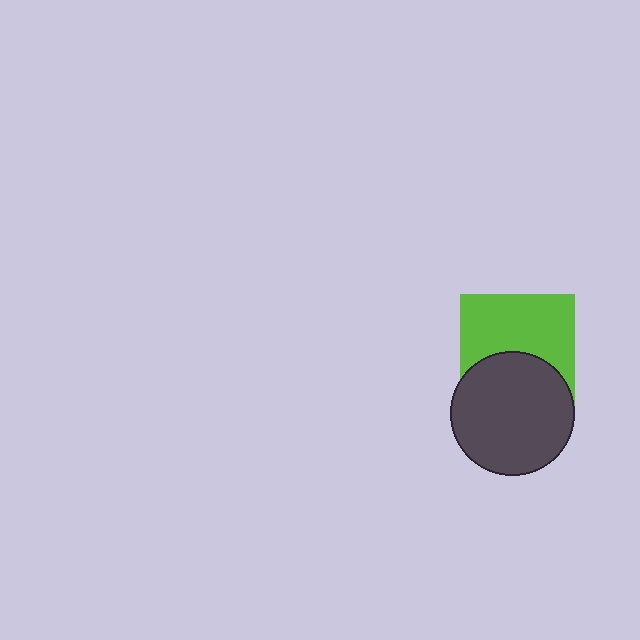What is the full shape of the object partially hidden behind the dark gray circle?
The partially hidden object is a lime square.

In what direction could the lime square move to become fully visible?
The lime square could move up. That would shift it out from behind the dark gray circle entirely.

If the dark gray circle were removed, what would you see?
You would see the complete lime square.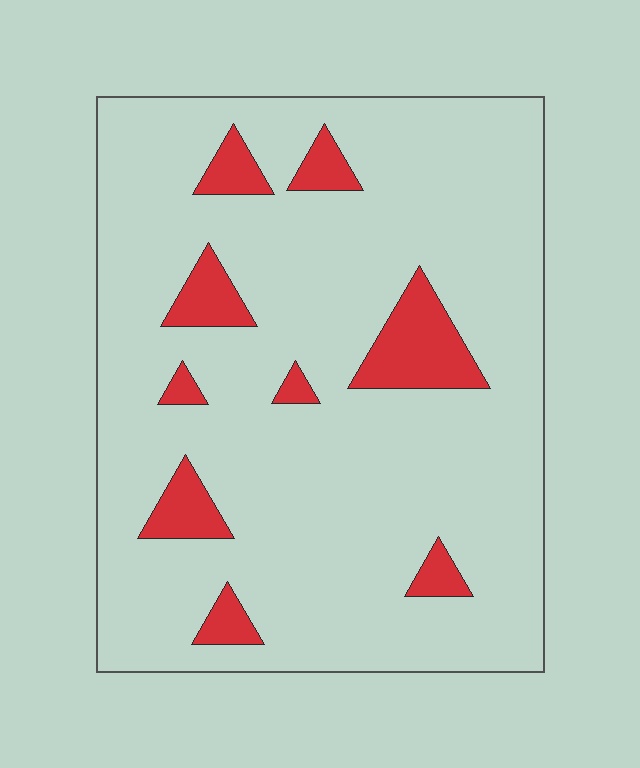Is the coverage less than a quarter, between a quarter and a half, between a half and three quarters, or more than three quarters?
Less than a quarter.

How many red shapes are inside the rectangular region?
9.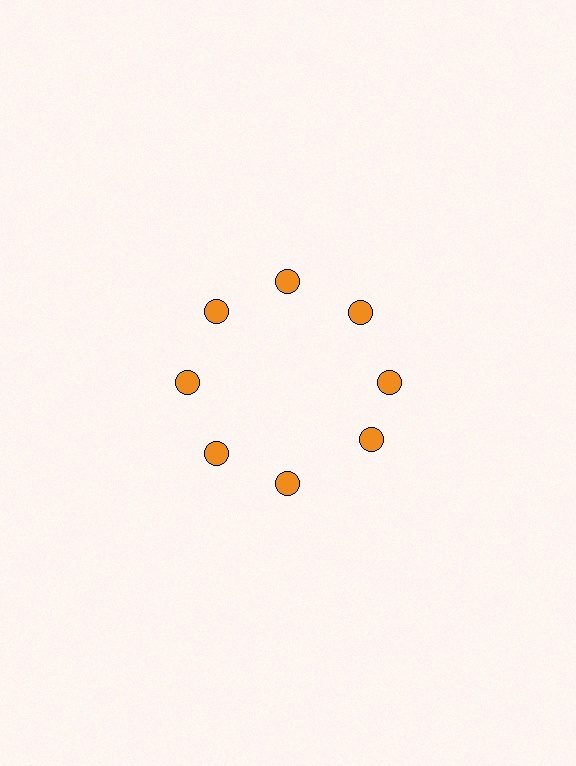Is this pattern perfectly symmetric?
No. The 8 orange circles are arranged in a ring, but one element near the 4 o'clock position is rotated out of alignment along the ring, breaking the 8-fold rotational symmetry.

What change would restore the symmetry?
The symmetry would be restored by rotating it back into even spacing with its neighbors so that all 8 circles sit at equal angles and equal distance from the center.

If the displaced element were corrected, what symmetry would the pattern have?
It would have 8-fold rotational symmetry — the pattern would map onto itself every 45 degrees.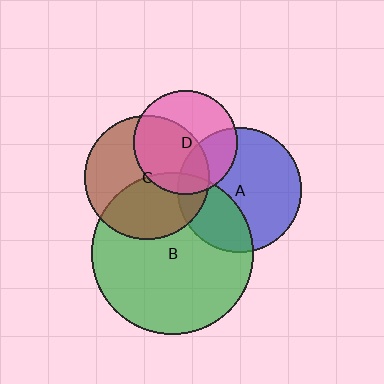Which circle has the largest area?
Circle B (green).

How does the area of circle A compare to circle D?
Approximately 1.4 times.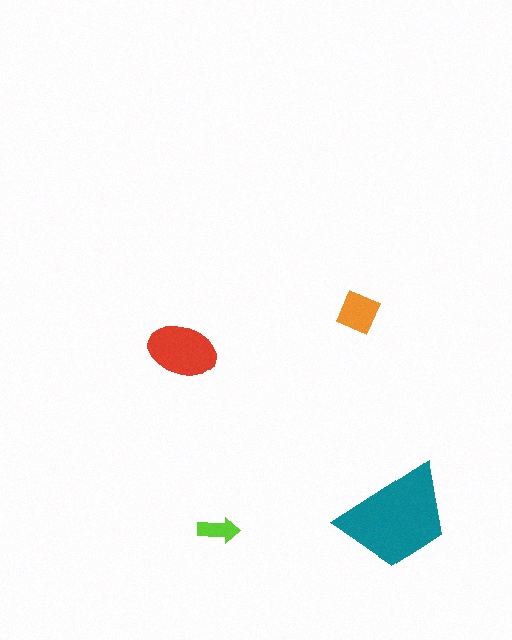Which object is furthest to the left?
The red ellipse is leftmost.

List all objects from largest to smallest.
The teal trapezoid, the red ellipse, the orange square, the lime arrow.